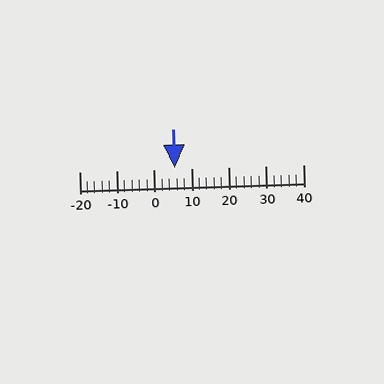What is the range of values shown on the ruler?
The ruler shows values from -20 to 40.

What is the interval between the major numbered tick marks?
The major tick marks are spaced 10 units apart.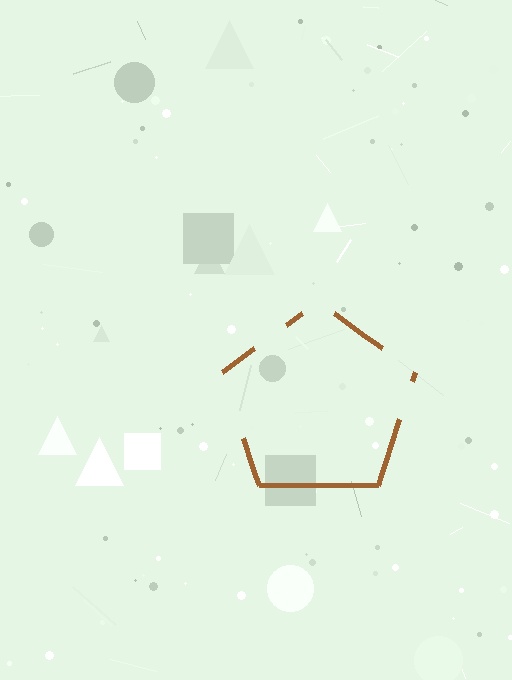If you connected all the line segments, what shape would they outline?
They would outline a pentagon.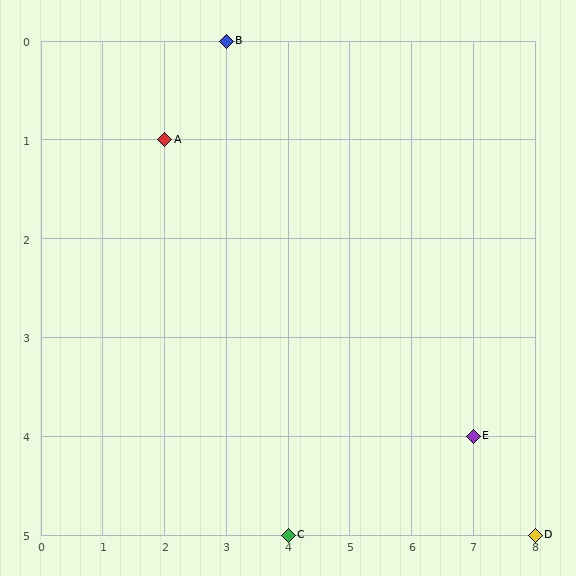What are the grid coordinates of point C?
Point C is at grid coordinates (4, 5).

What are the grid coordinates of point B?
Point B is at grid coordinates (3, 0).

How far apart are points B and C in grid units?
Points B and C are 1 column and 5 rows apart (about 5.1 grid units diagonally).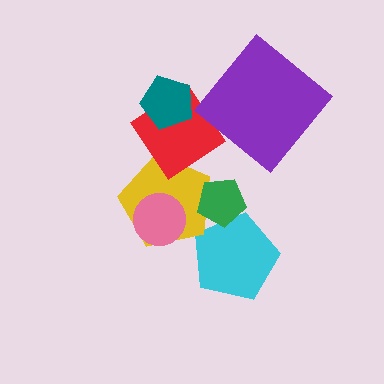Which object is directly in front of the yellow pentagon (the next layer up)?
The green pentagon is directly in front of the yellow pentagon.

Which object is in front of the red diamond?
The teal pentagon is in front of the red diamond.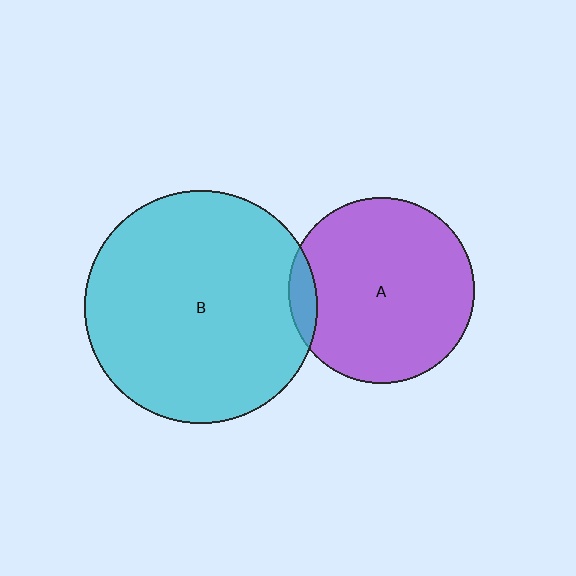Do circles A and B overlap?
Yes.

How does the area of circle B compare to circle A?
Approximately 1.6 times.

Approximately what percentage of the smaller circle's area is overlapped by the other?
Approximately 10%.